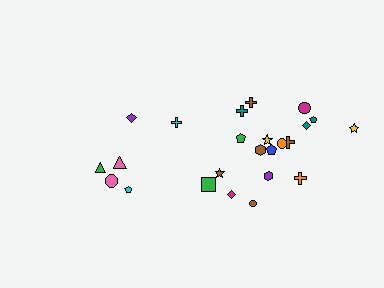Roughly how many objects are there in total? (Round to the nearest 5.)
Roughly 25 objects in total.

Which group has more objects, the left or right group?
The right group.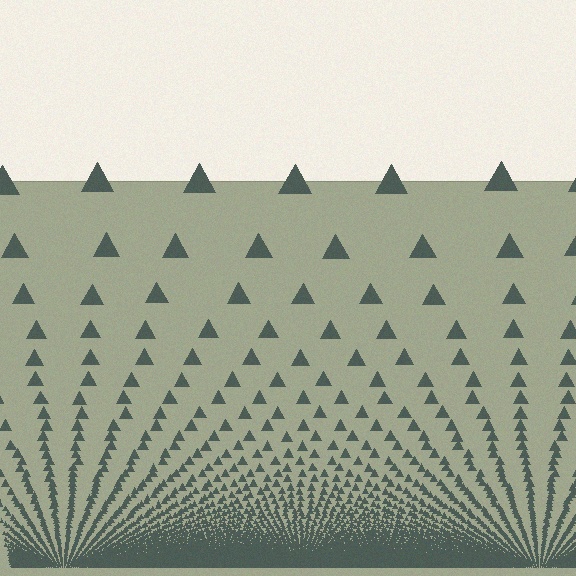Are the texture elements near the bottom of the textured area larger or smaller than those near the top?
Smaller. The gradient is inverted — elements near the bottom are smaller and denser.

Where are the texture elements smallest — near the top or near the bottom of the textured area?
Near the bottom.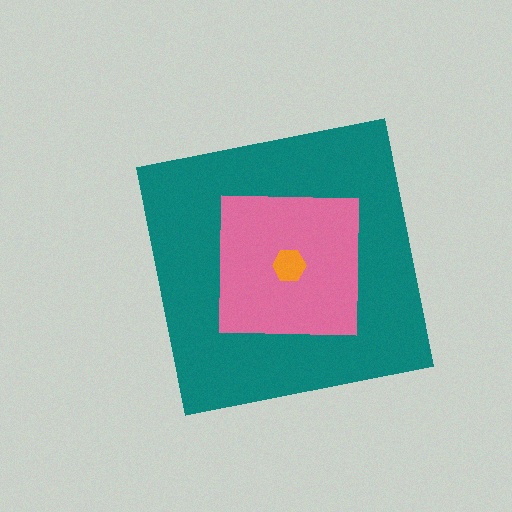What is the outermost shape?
The teal square.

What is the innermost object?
The orange hexagon.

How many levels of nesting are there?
3.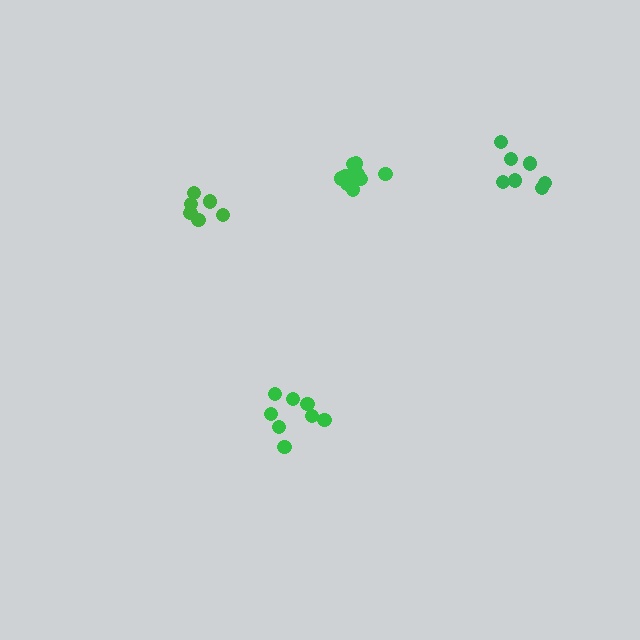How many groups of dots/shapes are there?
There are 4 groups.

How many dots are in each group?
Group 1: 11 dots, Group 2: 6 dots, Group 3: 8 dots, Group 4: 7 dots (32 total).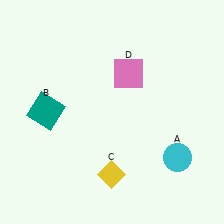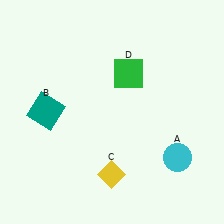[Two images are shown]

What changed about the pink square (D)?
In Image 1, D is pink. In Image 2, it changed to green.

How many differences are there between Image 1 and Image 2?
There is 1 difference between the two images.